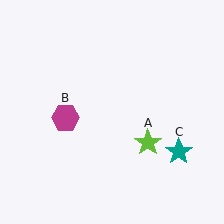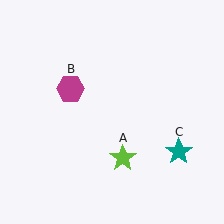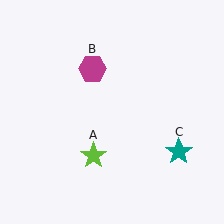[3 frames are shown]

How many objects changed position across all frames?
2 objects changed position: lime star (object A), magenta hexagon (object B).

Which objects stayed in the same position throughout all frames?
Teal star (object C) remained stationary.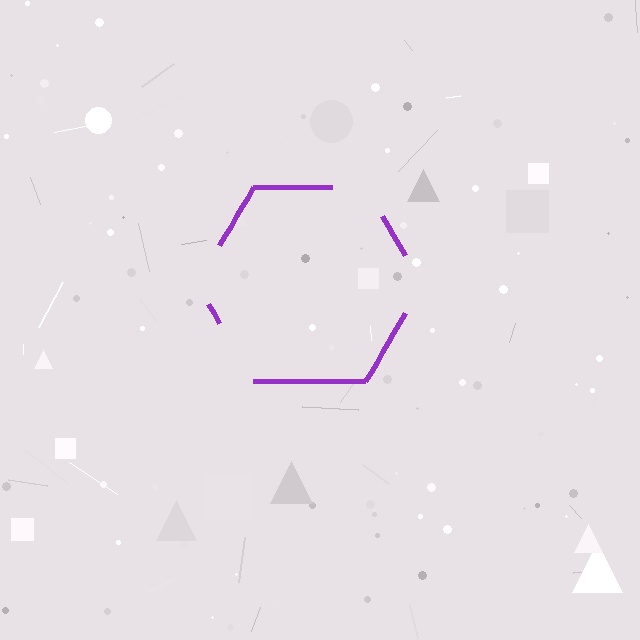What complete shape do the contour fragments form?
The contour fragments form a hexagon.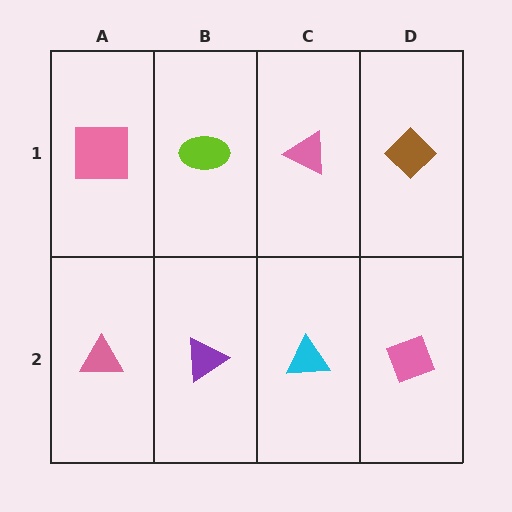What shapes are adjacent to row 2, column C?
A pink triangle (row 1, column C), a purple triangle (row 2, column B), a pink diamond (row 2, column D).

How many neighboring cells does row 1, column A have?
2.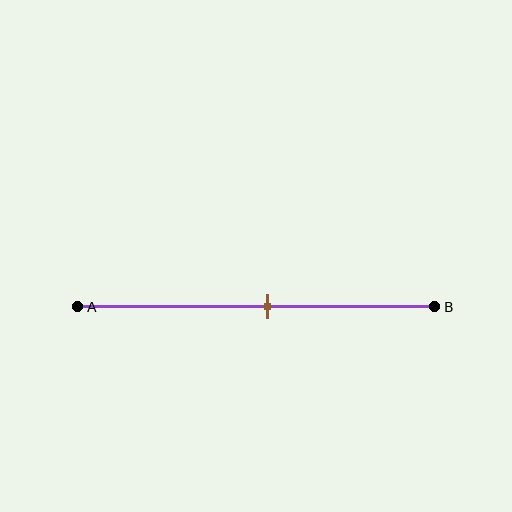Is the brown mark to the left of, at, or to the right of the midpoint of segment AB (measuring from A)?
The brown mark is approximately at the midpoint of segment AB.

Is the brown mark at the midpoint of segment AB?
Yes, the mark is approximately at the midpoint.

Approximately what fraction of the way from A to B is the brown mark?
The brown mark is approximately 55% of the way from A to B.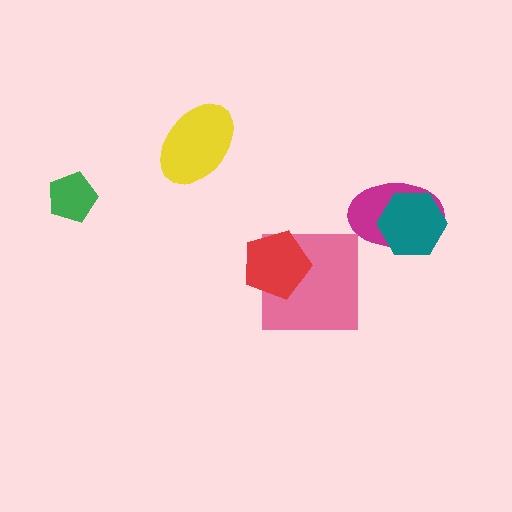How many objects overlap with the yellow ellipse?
0 objects overlap with the yellow ellipse.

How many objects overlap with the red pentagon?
1 object overlaps with the red pentagon.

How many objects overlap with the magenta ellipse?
1 object overlaps with the magenta ellipse.